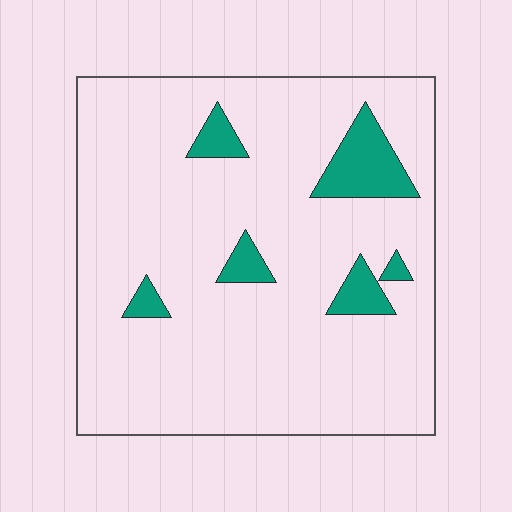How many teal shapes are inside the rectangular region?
6.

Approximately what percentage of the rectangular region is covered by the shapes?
Approximately 10%.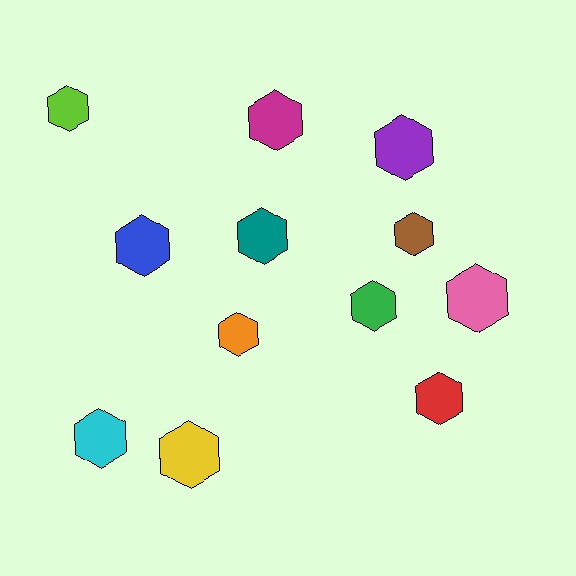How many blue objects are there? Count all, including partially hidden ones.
There is 1 blue object.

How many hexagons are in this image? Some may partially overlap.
There are 12 hexagons.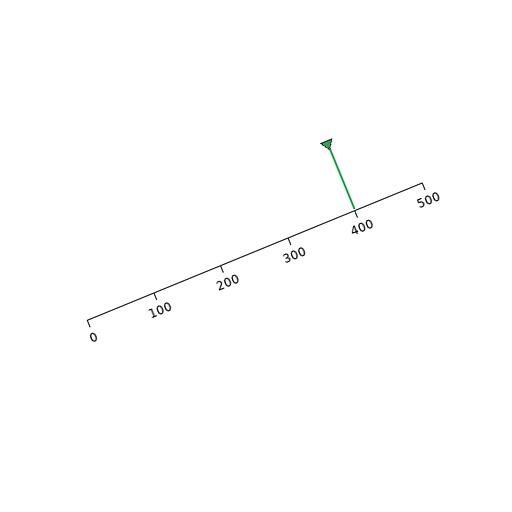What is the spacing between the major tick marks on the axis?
The major ticks are spaced 100 apart.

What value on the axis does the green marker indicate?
The marker indicates approximately 400.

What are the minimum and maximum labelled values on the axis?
The axis runs from 0 to 500.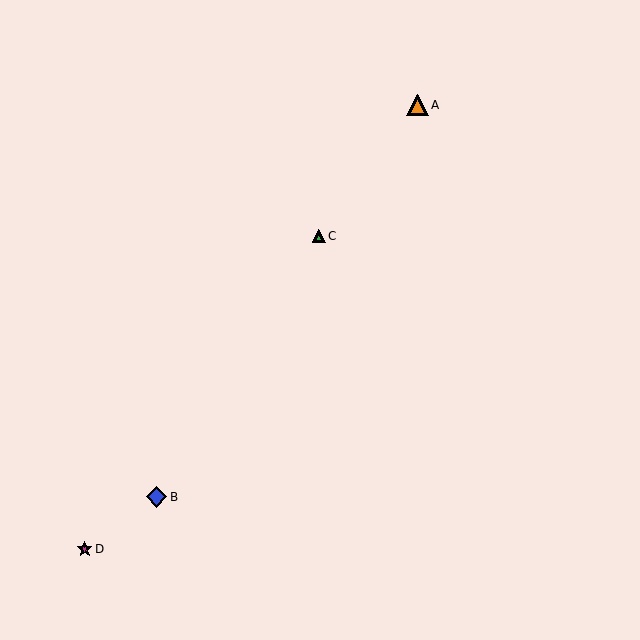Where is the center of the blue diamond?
The center of the blue diamond is at (157, 497).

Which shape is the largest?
The orange triangle (labeled A) is the largest.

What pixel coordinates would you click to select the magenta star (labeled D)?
Click at (85, 549) to select the magenta star D.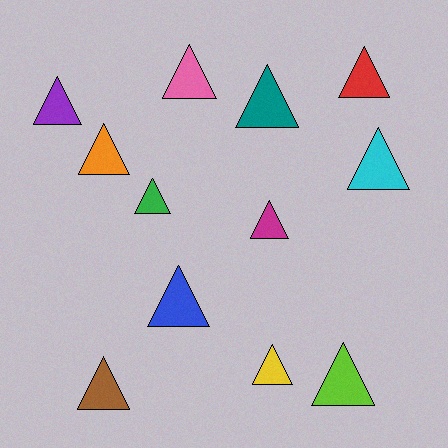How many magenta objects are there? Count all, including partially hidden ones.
There is 1 magenta object.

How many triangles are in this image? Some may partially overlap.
There are 12 triangles.